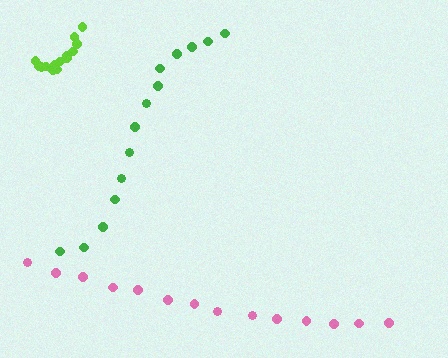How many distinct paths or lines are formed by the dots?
There are 3 distinct paths.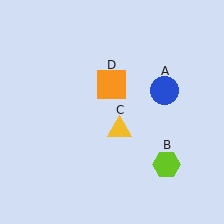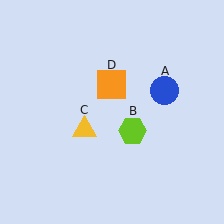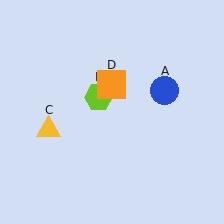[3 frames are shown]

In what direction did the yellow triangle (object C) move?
The yellow triangle (object C) moved left.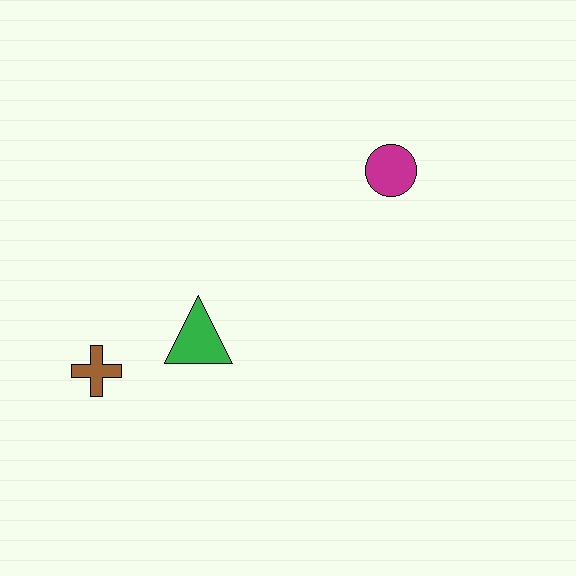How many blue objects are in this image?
There are no blue objects.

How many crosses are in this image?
There is 1 cross.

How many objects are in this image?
There are 3 objects.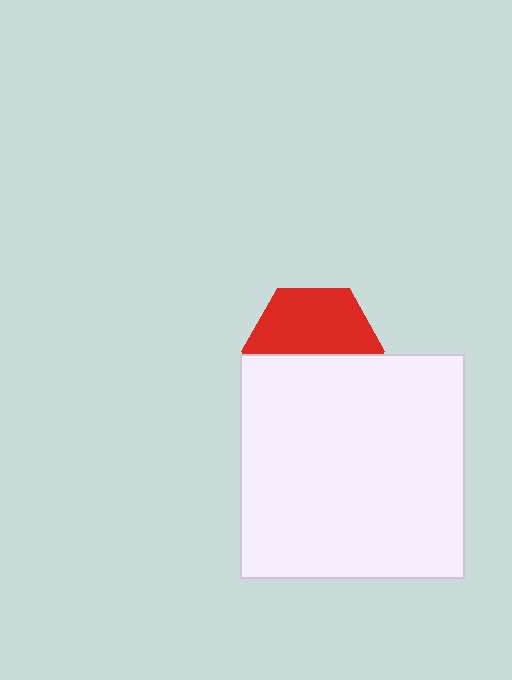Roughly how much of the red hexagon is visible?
About half of it is visible (roughly 53%).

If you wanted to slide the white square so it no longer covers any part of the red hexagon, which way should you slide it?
Slide it down — that is the most direct way to separate the two shapes.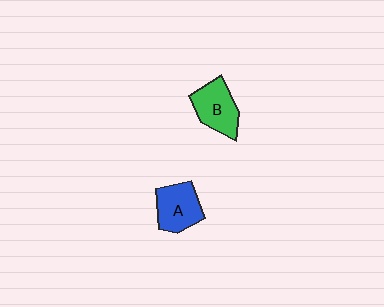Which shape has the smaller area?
Shape A (blue).